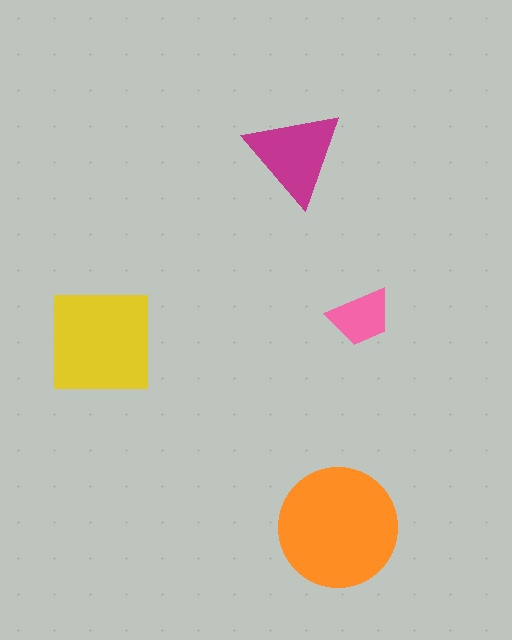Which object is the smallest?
The pink trapezoid.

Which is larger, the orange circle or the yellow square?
The orange circle.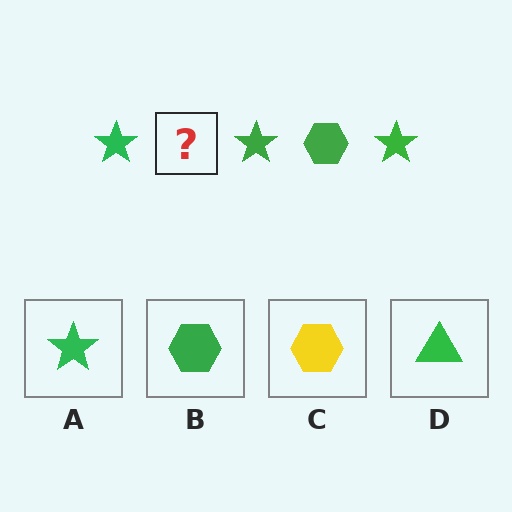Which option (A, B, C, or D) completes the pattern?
B.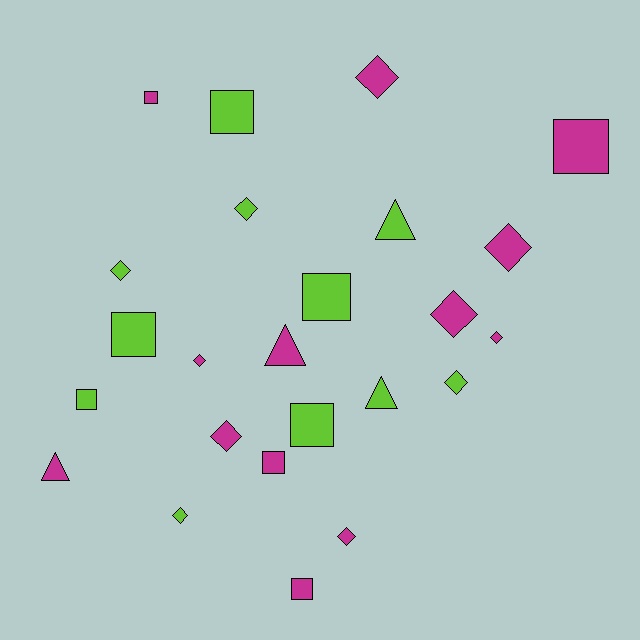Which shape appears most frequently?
Diamond, with 11 objects.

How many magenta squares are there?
There are 4 magenta squares.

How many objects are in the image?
There are 24 objects.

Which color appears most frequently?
Magenta, with 13 objects.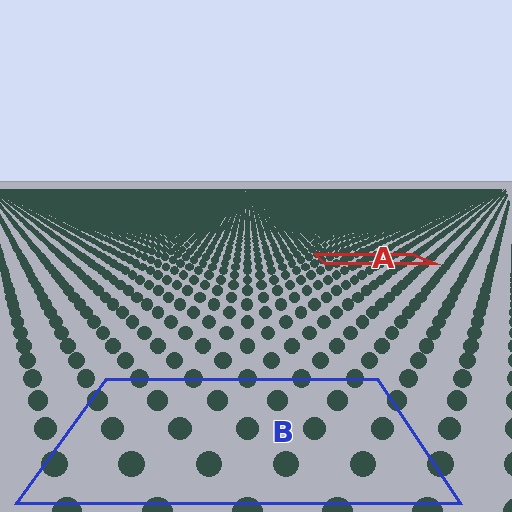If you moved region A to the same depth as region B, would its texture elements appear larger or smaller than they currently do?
They would appear larger. At a closer depth, the same texture elements are projected at a bigger on-screen size.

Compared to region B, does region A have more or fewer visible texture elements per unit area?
Region A has more texture elements per unit area — they are packed more densely because it is farther away.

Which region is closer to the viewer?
Region B is closer. The texture elements there are larger and more spread out.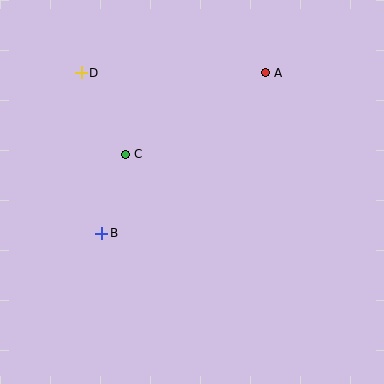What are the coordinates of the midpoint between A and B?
The midpoint between A and B is at (184, 153).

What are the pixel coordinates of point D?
Point D is at (81, 73).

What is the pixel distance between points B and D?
The distance between B and D is 162 pixels.